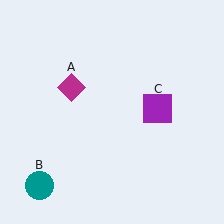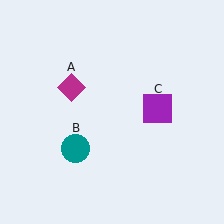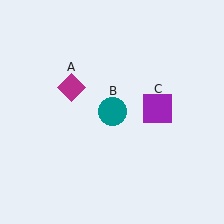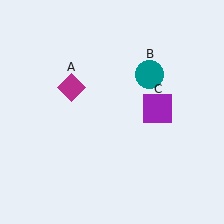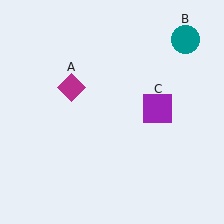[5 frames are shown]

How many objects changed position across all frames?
1 object changed position: teal circle (object B).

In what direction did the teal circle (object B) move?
The teal circle (object B) moved up and to the right.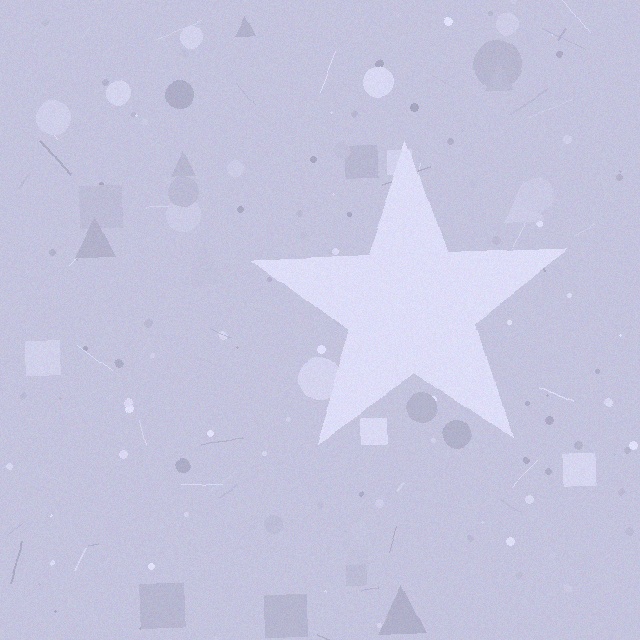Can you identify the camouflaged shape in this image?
The camouflaged shape is a star.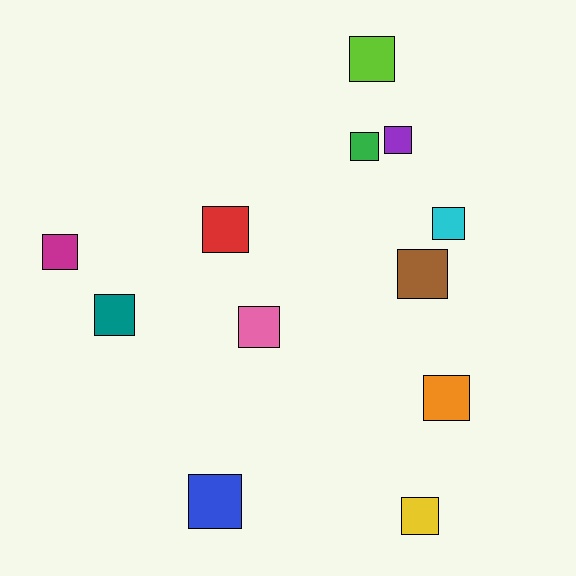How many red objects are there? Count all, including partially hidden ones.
There is 1 red object.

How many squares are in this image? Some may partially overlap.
There are 12 squares.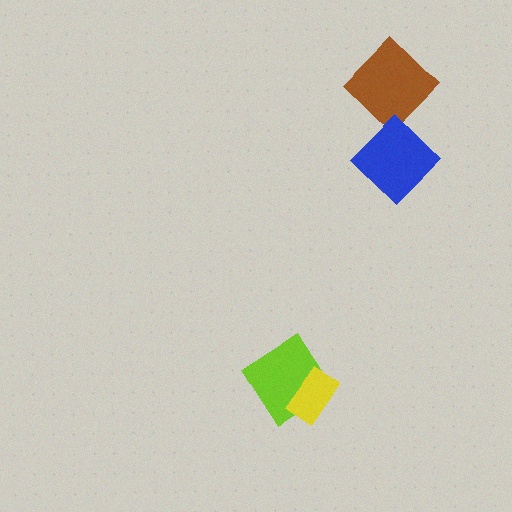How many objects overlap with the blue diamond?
0 objects overlap with the blue diamond.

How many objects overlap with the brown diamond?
0 objects overlap with the brown diamond.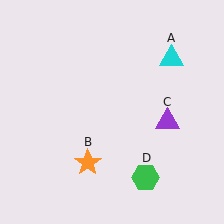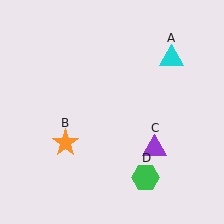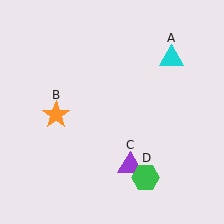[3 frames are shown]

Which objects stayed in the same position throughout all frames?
Cyan triangle (object A) and green hexagon (object D) remained stationary.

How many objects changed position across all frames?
2 objects changed position: orange star (object B), purple triangle (object C).